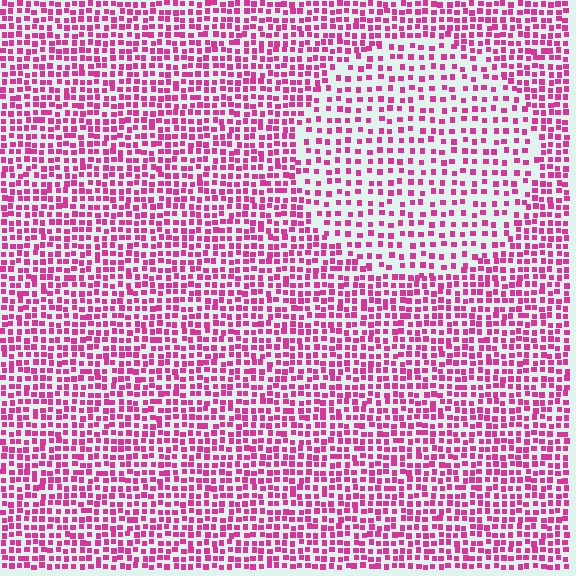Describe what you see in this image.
The image contains small magenta elements arranged at two different densities. A circle-shaped region is visible where the elements are less densely packed than the surrounding area.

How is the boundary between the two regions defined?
The boundary is defined by a change in element density (approximately 1.8x ratio). All elements are the same color, size, and shape.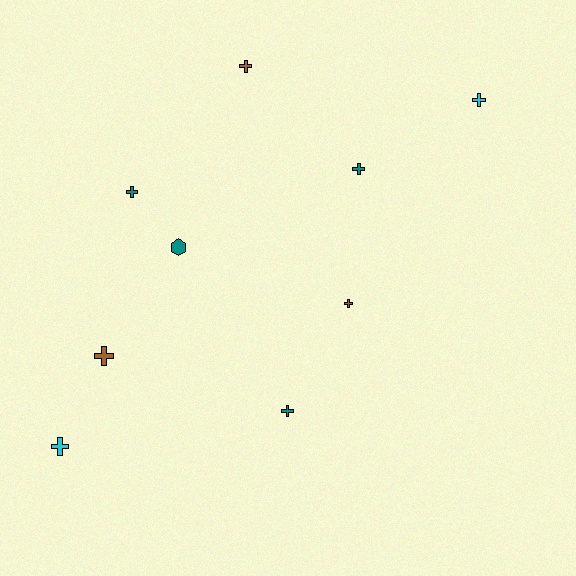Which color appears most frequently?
Teal, with 4 objects.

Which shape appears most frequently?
Cross, with 8 objects.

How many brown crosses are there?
There are 3 brown crosses.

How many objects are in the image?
There are 9 objects.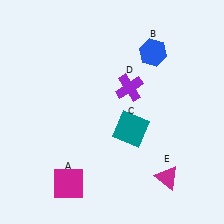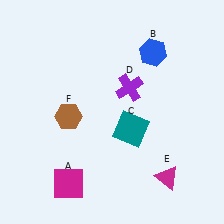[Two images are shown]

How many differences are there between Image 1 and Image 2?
There is 1 difference between the two images.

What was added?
A brown hexagon (F) was added in Image 2.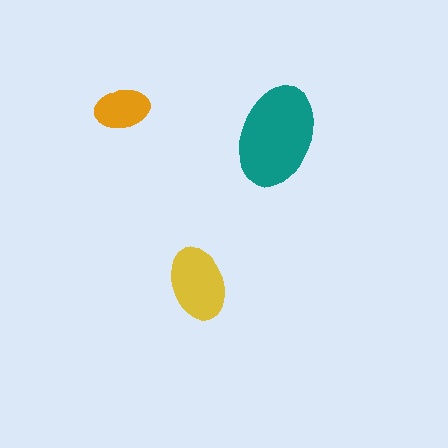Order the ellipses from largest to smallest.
the teal one, the yellow one, the orange one.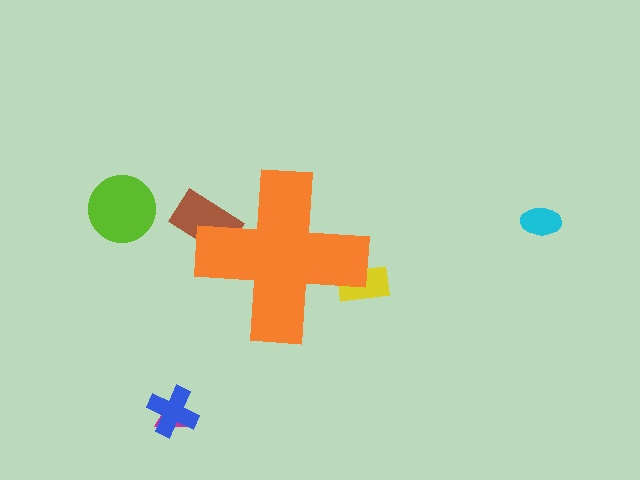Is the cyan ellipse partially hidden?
No, the cyan ellipse is fully visible.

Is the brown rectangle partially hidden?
Yes, the brown rectangle is partially hidden behind the orange cross.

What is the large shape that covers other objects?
An orange cross.